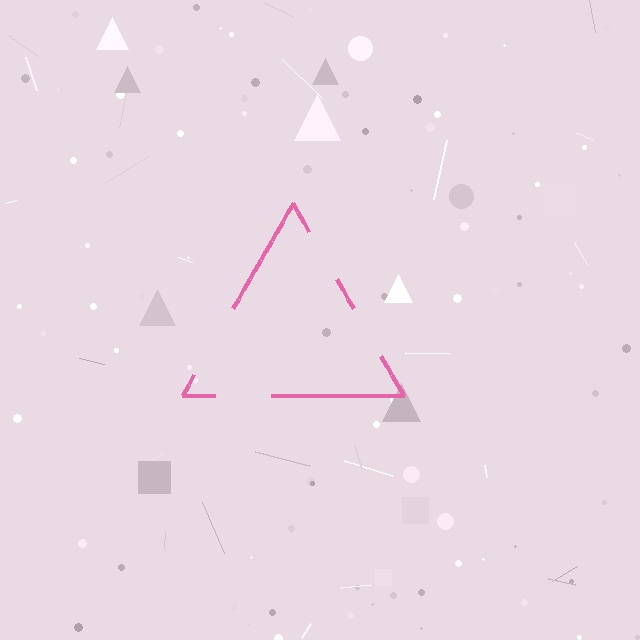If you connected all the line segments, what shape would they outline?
They would outline a triangle.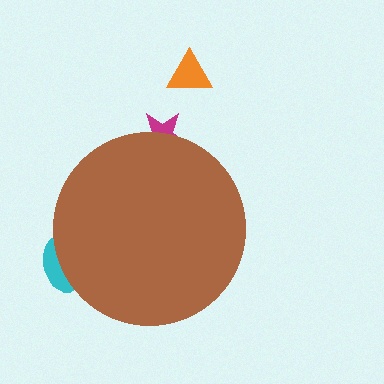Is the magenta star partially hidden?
Yes, the magenta star is partially hidden behind the brown circle.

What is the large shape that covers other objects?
A brown circle.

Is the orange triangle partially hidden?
No, the orange triangle is fully visible.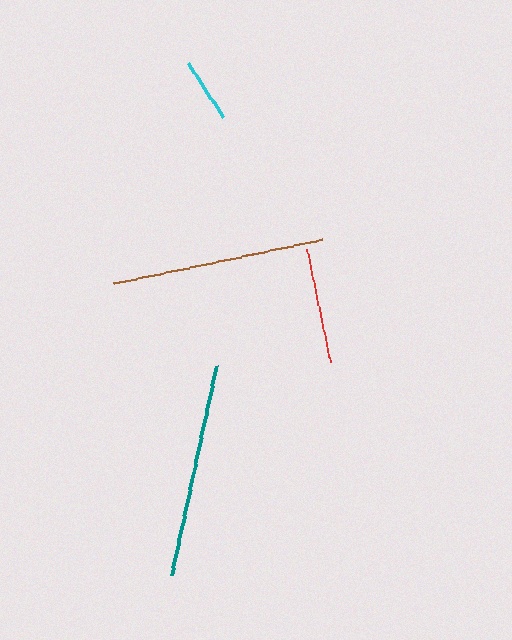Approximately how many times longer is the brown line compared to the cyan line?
The brown line is approximately 3.4 times the length of the cyan line.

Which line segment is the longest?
The teal line is the longest at approximately 214 pixels.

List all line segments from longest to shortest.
From longest to shortest: teal, brown, red, cyan.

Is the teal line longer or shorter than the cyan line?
The teal line is longer than the cyan line.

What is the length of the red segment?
The red segment is approximately 116 pixels long.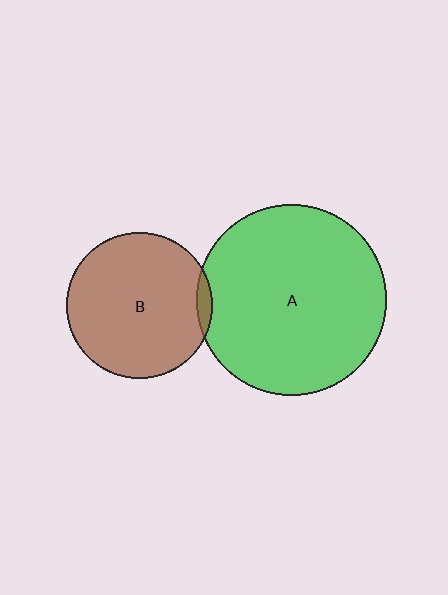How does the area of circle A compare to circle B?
Approximately 1.7 times.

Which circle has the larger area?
Circle A (green).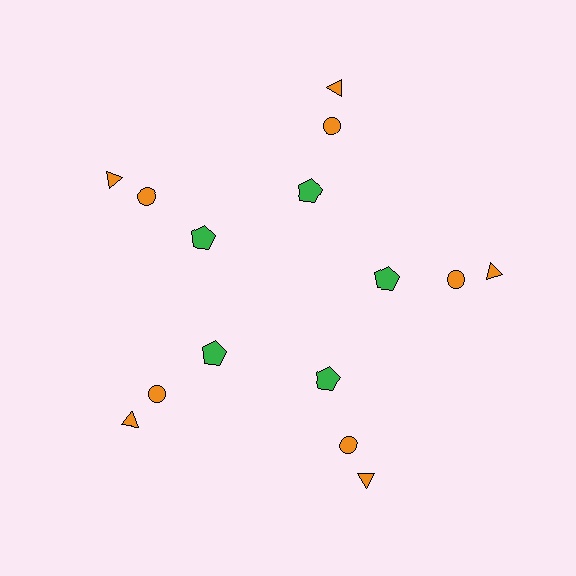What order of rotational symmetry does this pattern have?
This pattern has 5-fold rotational symmetry.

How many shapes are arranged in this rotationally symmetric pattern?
There are 15 shapes, arranged in 5 groups of 3.